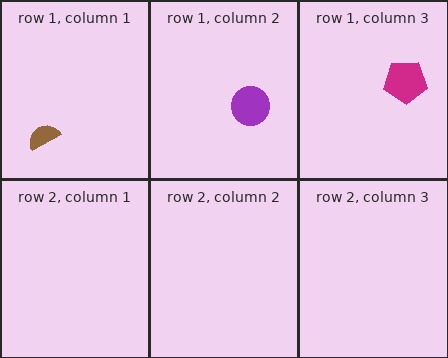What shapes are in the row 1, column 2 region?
The purple circle.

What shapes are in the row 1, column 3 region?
The magenta pentagon.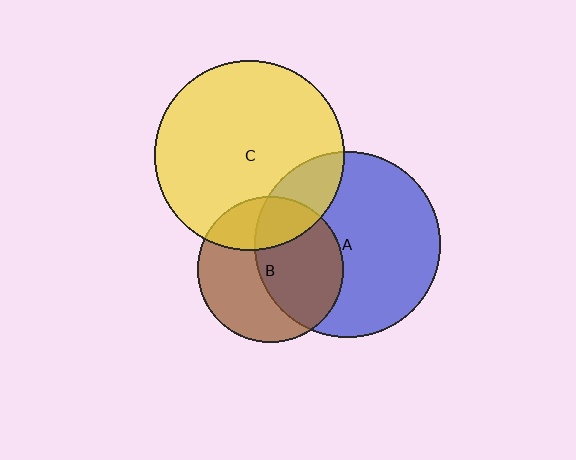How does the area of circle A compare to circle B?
Approximately 1.6 times.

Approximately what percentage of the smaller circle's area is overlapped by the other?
Approximately 25%.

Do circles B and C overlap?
Yes.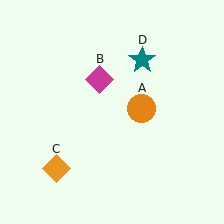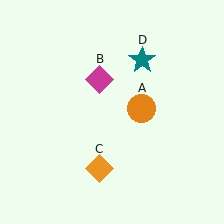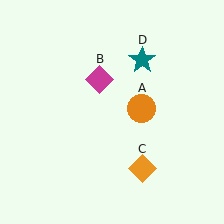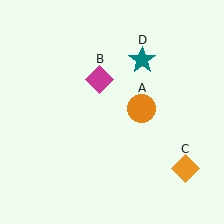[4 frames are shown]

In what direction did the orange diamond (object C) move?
The orange diamond (object C) moved right.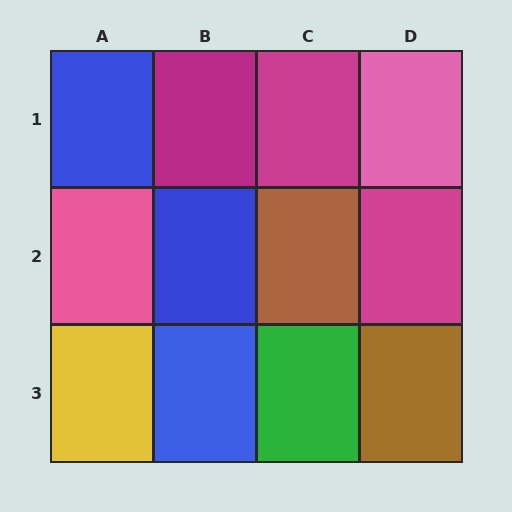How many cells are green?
1 cell is green.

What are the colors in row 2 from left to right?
Pink, blue, brown, magenta.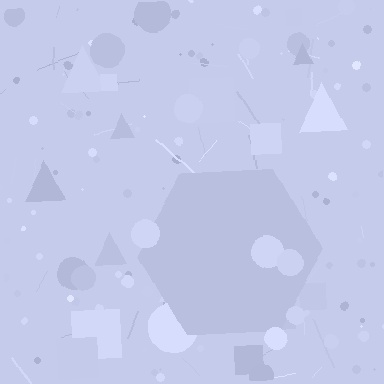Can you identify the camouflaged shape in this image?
The camouflaged shape is a hexagon.